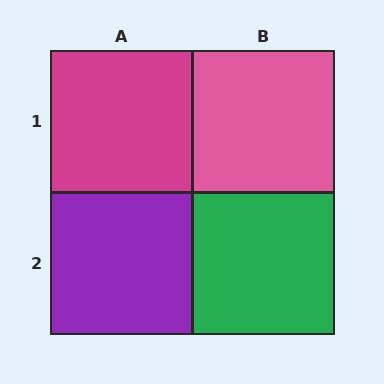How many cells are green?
1 cell is green.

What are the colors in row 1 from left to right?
Magenta, pink.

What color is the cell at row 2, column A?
Purple.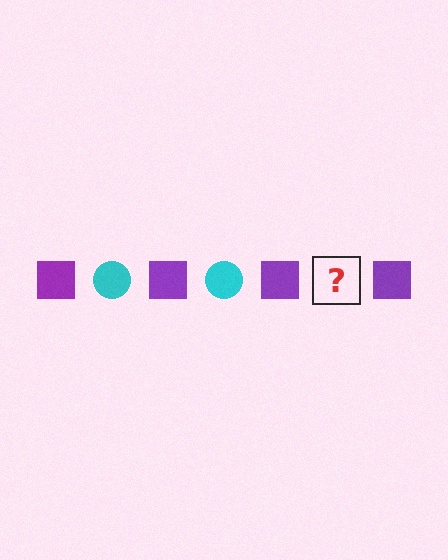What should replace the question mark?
The question mark should be replaced with a cyan circle.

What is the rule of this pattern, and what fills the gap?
The rule is that the pattern alternates between purple square and cyan circle. The gap should be filled with a cyan circle.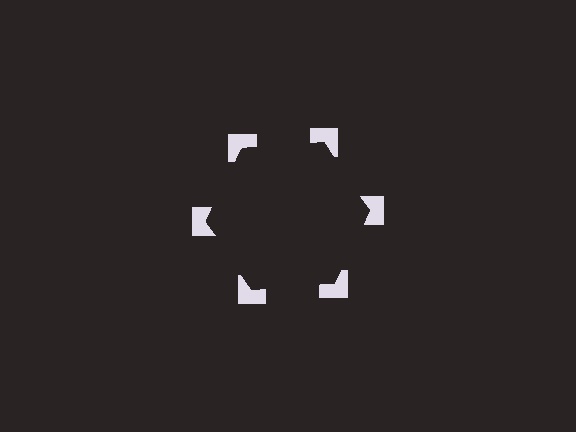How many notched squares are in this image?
There are 6 — one at each vertex of the illusory hexagon.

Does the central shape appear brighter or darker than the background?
It typically appears slightly darker than the background, even though no actual brightness change is drawn.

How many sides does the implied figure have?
6 sides.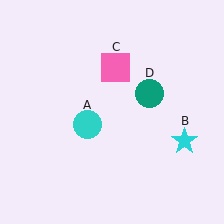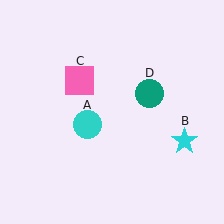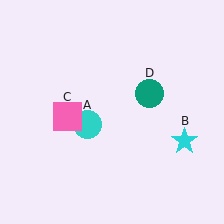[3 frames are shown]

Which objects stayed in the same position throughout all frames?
Cyan circle (object A) and cyan star (object B) and teal circle (object D) remained stationary.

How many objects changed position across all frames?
1 object changed position: pink square (object C).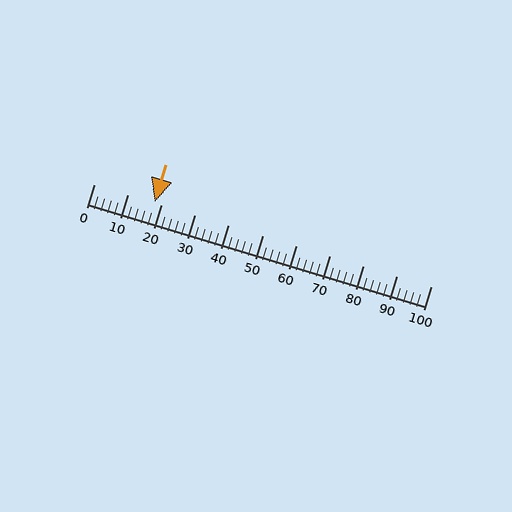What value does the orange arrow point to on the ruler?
The orange arrow points to approximately 18.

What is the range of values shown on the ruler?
The ruler shows values from 0 to 100.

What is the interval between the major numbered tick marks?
The major tick marks are spaced 10 units apart.